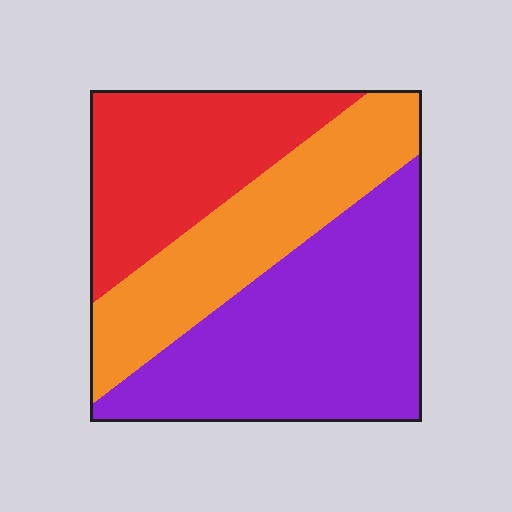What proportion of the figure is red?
Red covers roughly 30% of the figure.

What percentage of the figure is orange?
Orange covers 29% of the figure.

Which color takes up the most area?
Purple, at roughly 45%.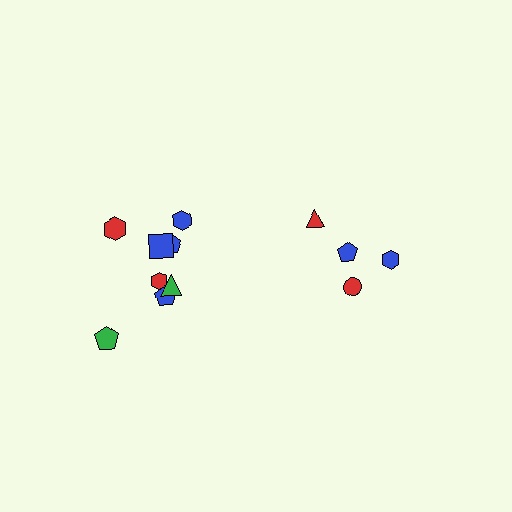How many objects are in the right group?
There are 4 objects.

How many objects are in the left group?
There are 8 objects.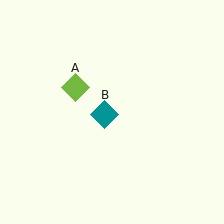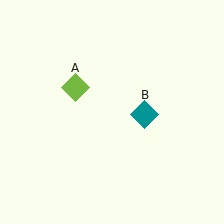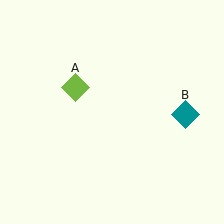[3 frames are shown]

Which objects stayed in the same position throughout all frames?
Lime diamond (object A) remained stationary.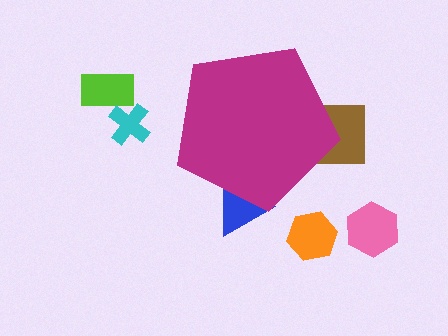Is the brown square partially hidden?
Yes, the brown square is partially hidden behind the magenta pentagon.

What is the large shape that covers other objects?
A magenta pentagon.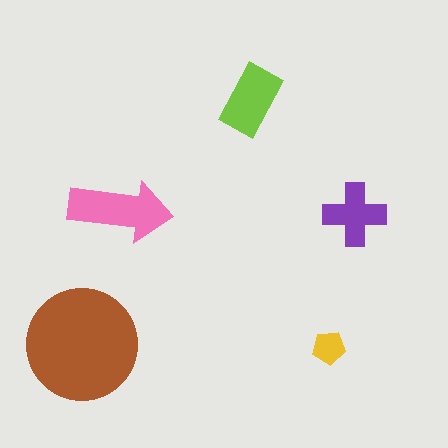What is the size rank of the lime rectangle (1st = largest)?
3rd.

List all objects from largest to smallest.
The brown circle, the pink arrow, the lime rectangle, the purple cross, the yellow pentagon.